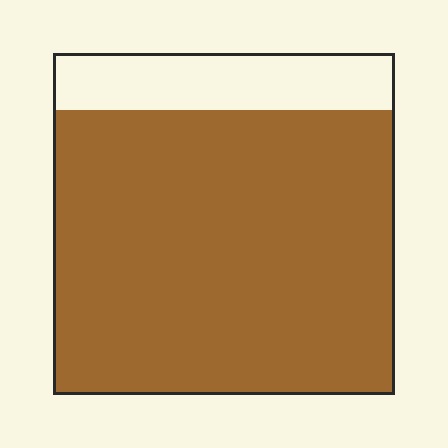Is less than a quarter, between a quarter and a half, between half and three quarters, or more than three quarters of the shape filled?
More than three quarters.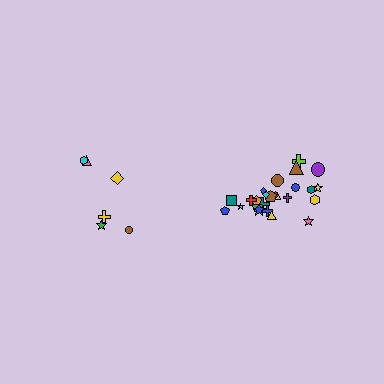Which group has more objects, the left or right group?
The right group.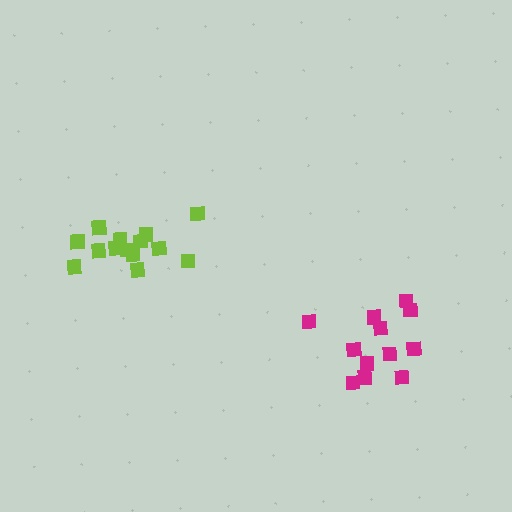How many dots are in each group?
Group 1: 14 dots, Group 2: 12 dots (26 total).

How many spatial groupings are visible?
There are 2 spatial groupings.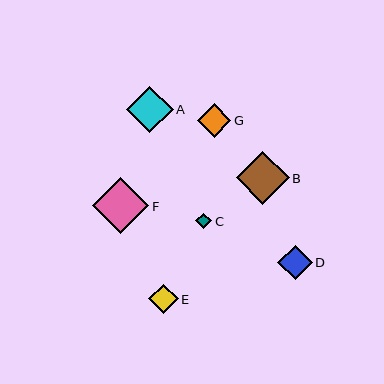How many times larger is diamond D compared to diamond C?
Diamond D is approximately 2.2 times the size of diamond C.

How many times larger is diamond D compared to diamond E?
Diamond D is approximately 1.2 times the size of diamond E.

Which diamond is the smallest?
Diamond C is the smallest with a size of approximately 16 pixels.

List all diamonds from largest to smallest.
From largest to smallest: F, B, A, D, G, E, C.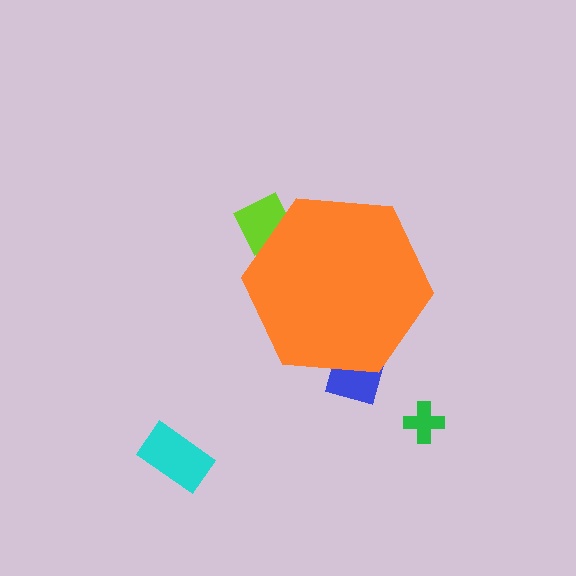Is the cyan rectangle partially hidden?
No, the cyan rectangle is fully visible.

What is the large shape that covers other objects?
An orange hexagon.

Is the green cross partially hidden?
No, the green cross is fully visible.